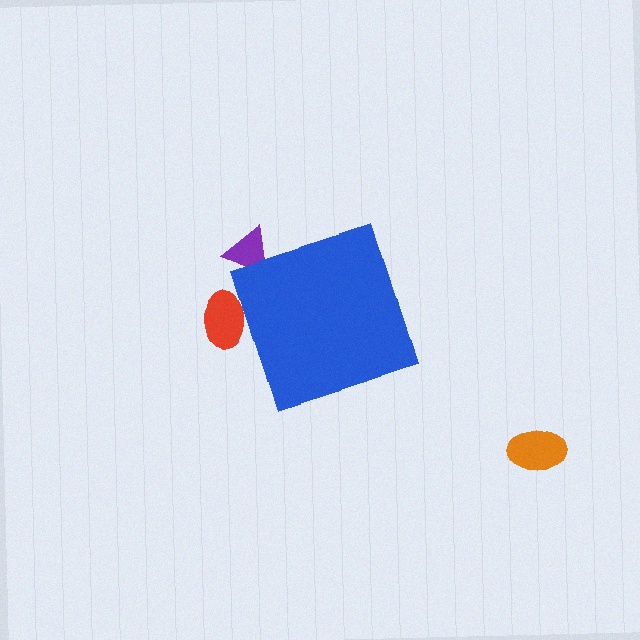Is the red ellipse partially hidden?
Yes, the red ellipse is partially hidden behind the blue diamond.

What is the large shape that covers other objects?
A blue diamond.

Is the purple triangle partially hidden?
Yes, the purple triangle is partially hidden behind the blue diamond.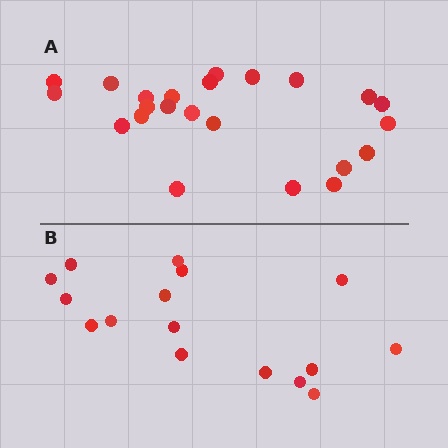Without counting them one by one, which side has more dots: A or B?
Region A (the top region) has more dots.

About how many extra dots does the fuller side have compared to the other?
Region A has roughly 8 or so more dots than region B.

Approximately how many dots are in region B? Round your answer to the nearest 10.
About 20 dots. (The exact count is 16, which rounds to 20.)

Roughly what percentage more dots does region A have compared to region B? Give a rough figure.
About 45% more.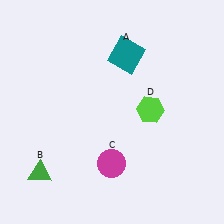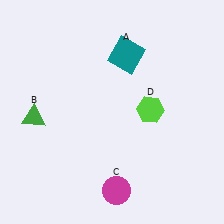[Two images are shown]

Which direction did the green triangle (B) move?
The green triangle (B) moved up.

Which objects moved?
The objects that moved are: the green triangle (B), the magenta circle (C).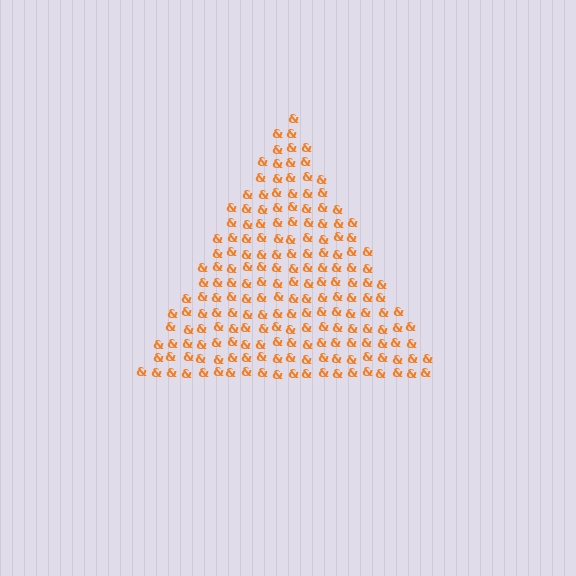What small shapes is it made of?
It is made of small ampersands.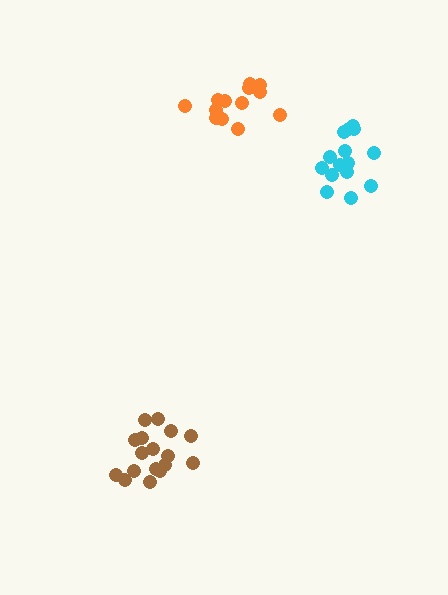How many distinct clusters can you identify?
There are 3 distinct clusters.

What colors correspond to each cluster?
The clusters are colored: cyan, orange, brown.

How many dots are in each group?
Group 1: 15 dots, Group 2: 13 dots, Group 3: 17 dots (45 total).